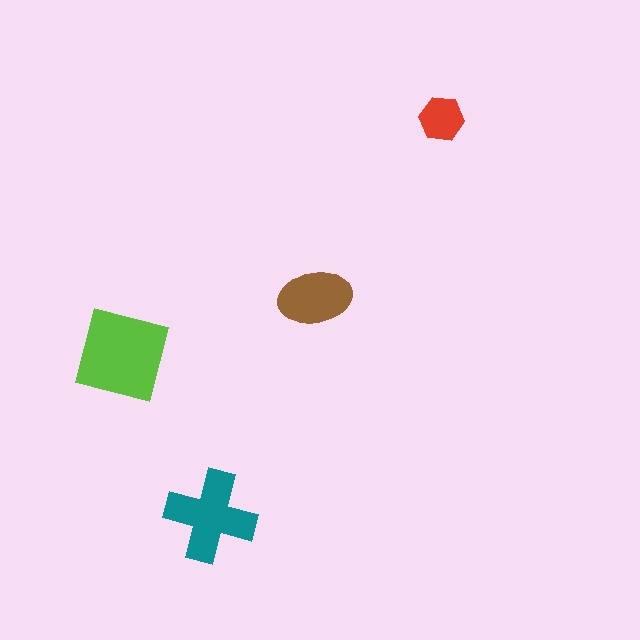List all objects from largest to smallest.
The lime square, the teal cross, the brown ellipse, the red hexagon.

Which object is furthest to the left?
The lime square is leftmost.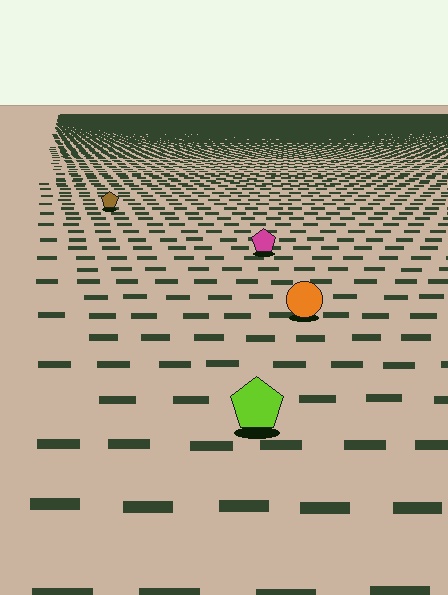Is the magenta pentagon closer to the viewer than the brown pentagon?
Yes. The magenta pentagon is closer — you can tell from the texture gradient: the ground texture is coarser near it.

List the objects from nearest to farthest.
From nearest to farthest: the lime pentagon, the orange circle, the magenta pentagon, the brown pentagon.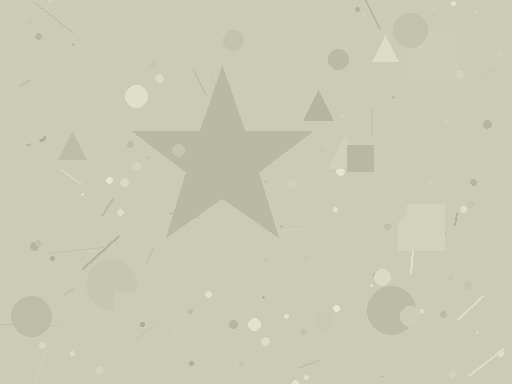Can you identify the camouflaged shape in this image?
The camouflaged shape is a star.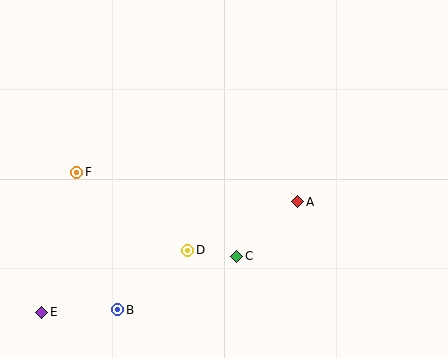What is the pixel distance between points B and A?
The distance between B and A is 210 pixels.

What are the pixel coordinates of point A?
Point A is at (298, 202).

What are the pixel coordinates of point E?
Point E is at (42, 312).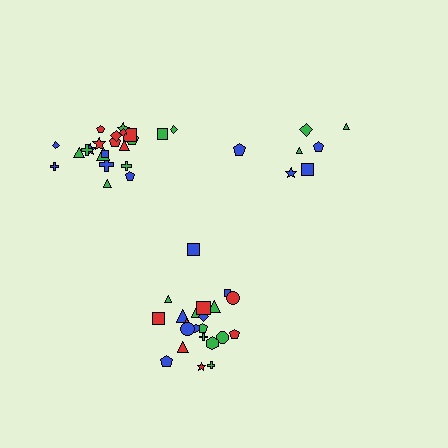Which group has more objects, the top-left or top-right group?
The top-left group.